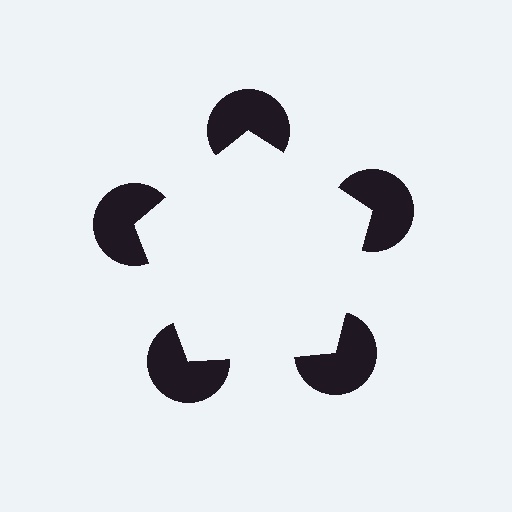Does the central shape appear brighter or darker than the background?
It typically appears slightly brighter than the background, even though no actual brightness change is drawn.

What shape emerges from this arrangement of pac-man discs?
An illusory pentagon — its edges are inferred from the aligned wedge cuts in the pac-man discs, not physically drawn.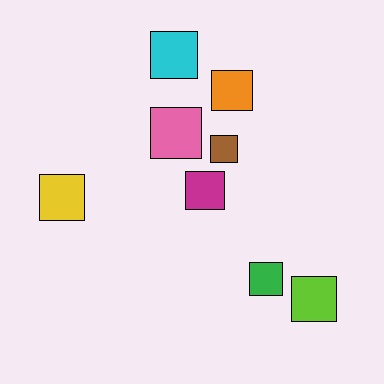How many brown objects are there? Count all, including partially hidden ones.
There is 1 brown object.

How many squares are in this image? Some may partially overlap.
There are 8 squares.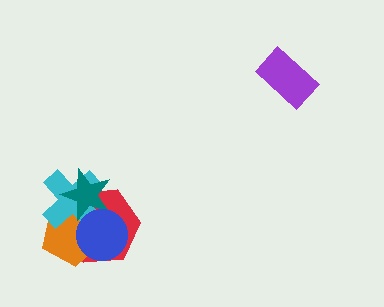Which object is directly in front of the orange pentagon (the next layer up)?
The cyan cross is directly in front of the orange pentagon.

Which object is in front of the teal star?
The blue circle is in front of the teal star.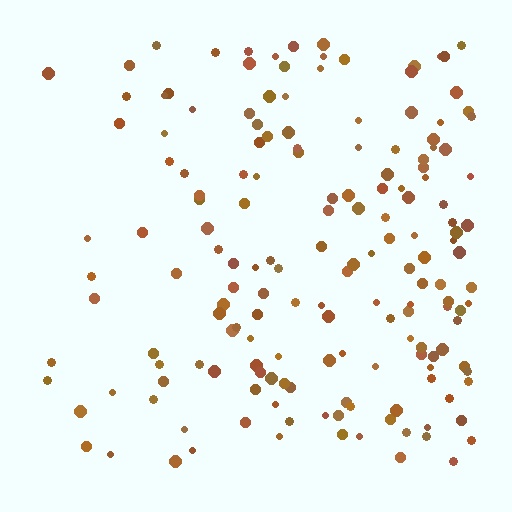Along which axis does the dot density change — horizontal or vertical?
Horizontal.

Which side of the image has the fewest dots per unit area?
The left.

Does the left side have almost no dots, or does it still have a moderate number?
Still a moderate number, just noticeably fewer than the right.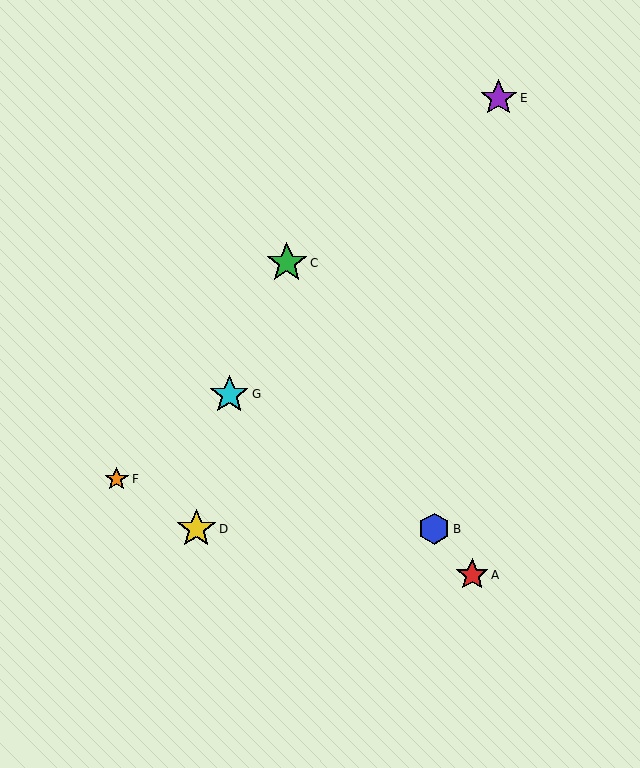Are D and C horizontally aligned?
No, D is at y≈529 and C is at y≈263.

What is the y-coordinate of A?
Object A is at y≈575.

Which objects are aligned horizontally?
Objects B, D are aligned horizontally.